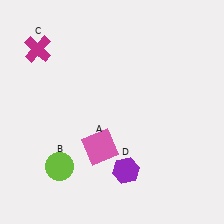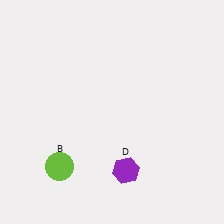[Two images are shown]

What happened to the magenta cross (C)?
The magenta cross (C) was removed in Image 2. It was in the top-left area of Image 1.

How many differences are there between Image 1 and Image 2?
There are 2 differences between the two images.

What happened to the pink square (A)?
The pink square (A) was removed in Image 2. It was in the bottom-left area of Image 1.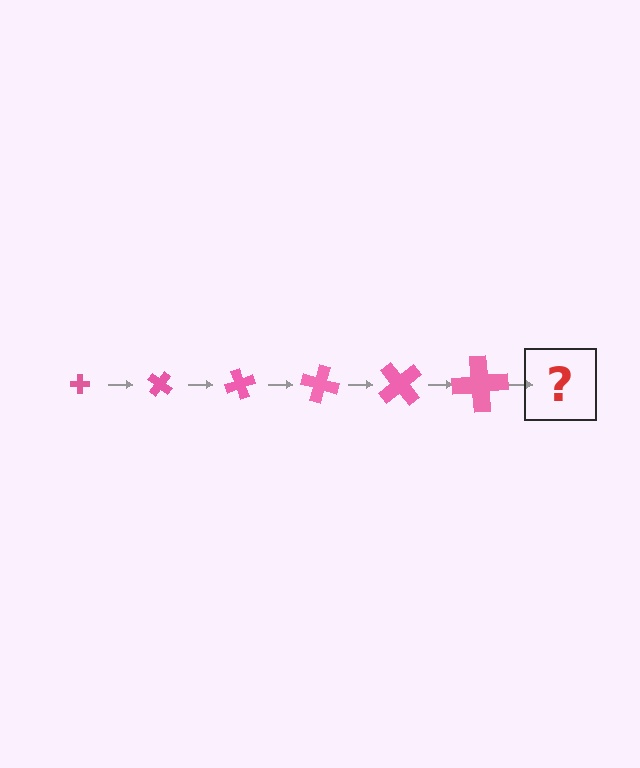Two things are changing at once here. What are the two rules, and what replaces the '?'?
The two rules are that the cross grows larger each step and it rotates 35 degrees each step. The '?' should be a cross, larger than the previous one and rotated 210 degrees from the start.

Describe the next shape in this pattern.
It should be a cross, larger than the previous one and rotated 210 degrees from the start.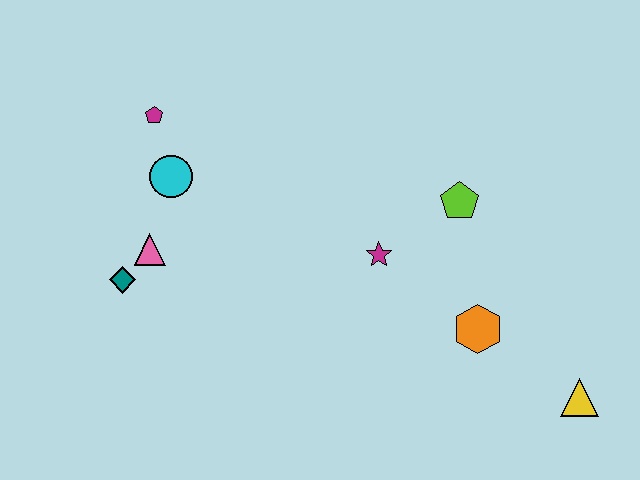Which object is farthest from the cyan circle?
The yellow triangle is farthest from the cyan circle.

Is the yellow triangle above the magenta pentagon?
No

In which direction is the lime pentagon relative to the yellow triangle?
The lime pentagon is above the yellow triangle.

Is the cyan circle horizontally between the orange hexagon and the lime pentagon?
No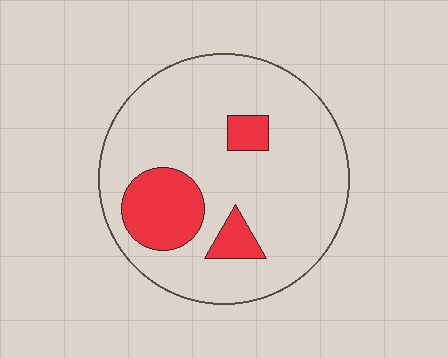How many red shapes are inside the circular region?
3.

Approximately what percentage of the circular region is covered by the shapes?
Approximately 20%.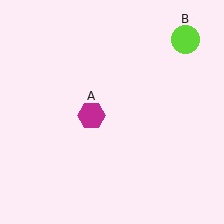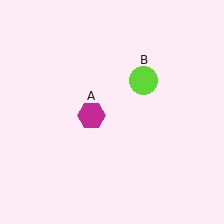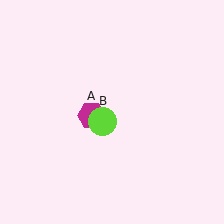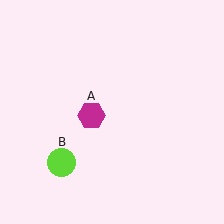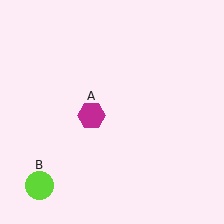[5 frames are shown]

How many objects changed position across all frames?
1 object changed position: lime circle (object B).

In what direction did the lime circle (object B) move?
The lime circle (object B) moved down and to the left.